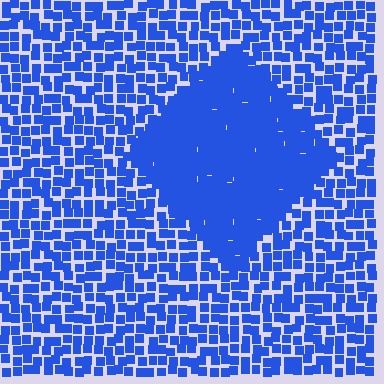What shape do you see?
I see a diamond.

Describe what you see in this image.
The image contains small blue elements arranged at two different densities. A diamond-shaped region is visible where the elements are more densely packed than the surrounding area.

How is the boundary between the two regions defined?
The boundary is defined by a change in element density (approximately 2.0x ratio). All elements are the same color, size, and shape.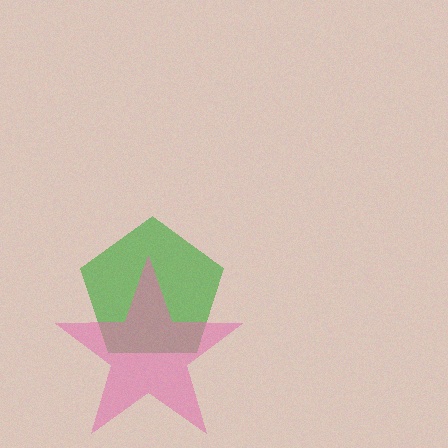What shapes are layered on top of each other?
The layered shapes are: a green pentagon, a pink star.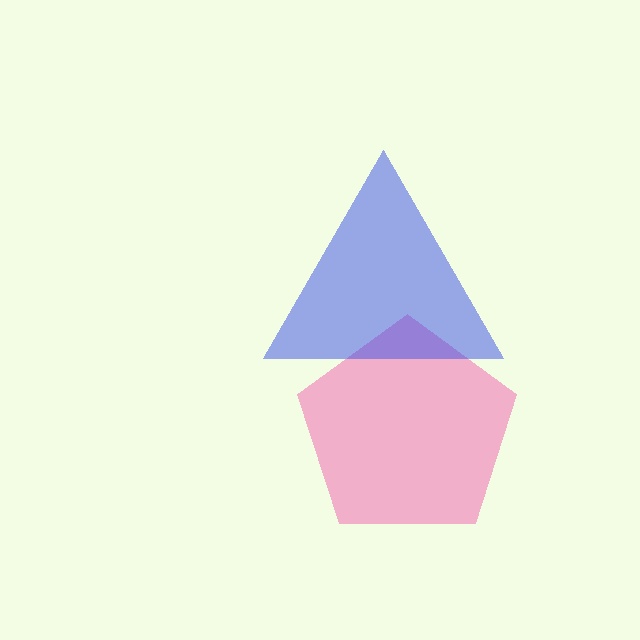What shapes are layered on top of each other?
The layered shapes are: a pink pentagon, a blue triangle.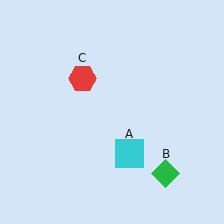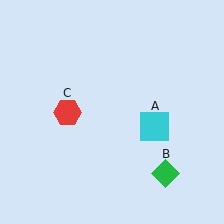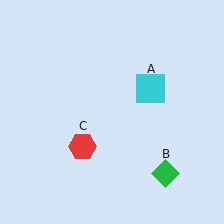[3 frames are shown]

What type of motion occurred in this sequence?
The cyan square (object A), red hexagon (object C) rotated counterclockwise around the center of the scene.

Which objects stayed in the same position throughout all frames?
Green diamond (object B) remained stationary.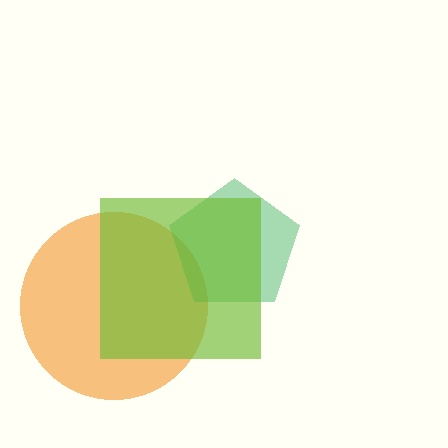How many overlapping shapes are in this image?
There are 3 overlapping shapes in the image.